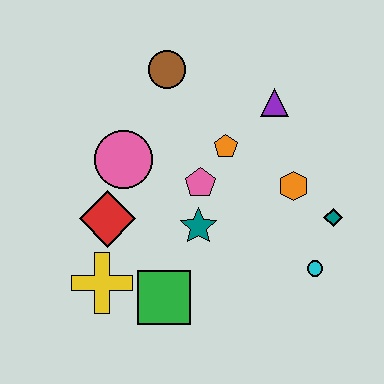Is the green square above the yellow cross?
No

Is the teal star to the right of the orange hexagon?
No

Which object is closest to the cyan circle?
The teal diamond is closest to the cyan circle.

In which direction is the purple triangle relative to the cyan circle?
The purple triangle is above the cyan circle.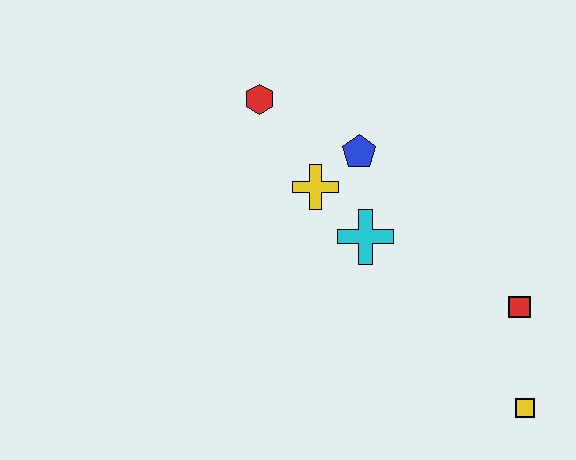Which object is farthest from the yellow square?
The red hexagon is farthest from the yellow square.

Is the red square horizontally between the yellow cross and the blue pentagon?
No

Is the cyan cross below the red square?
No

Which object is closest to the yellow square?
The red square is closest to the yellow square.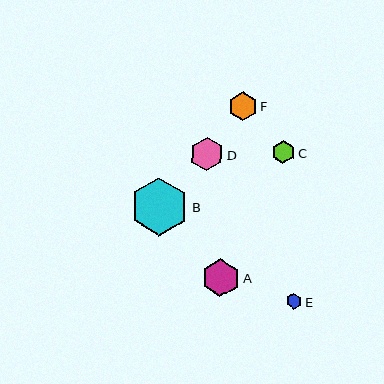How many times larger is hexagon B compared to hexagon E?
Hexagon B is approximately 3.6 times the size of hexagon E.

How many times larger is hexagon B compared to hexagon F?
Hexagon B is approximately 2.0 times the size of hexagon F.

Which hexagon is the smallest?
Hexagon E is the smallest with a size of approximately 16 pixels.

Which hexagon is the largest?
Hexagon B is the largest with a size of approximately 58 pixels.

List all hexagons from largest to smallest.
From largest to smallest: B, A, D, F, C, E.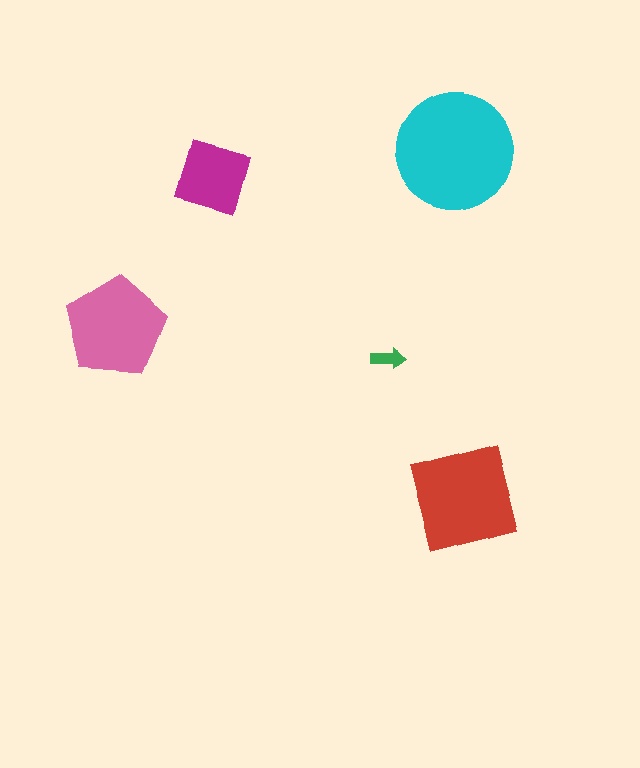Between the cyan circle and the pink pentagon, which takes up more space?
The cyan circle.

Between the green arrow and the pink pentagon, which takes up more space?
The pink pentagon.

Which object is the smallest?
The green arrow.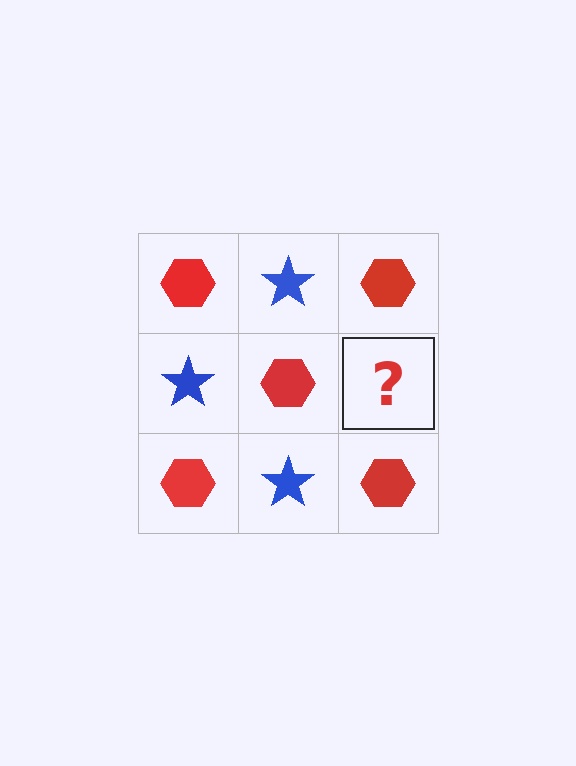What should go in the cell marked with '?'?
The missing cell should contain a blue star.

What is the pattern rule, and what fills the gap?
The rule is that it alternates red hexagon and blue star in a checkerboard pattern. The gap should be filled with a blue star.